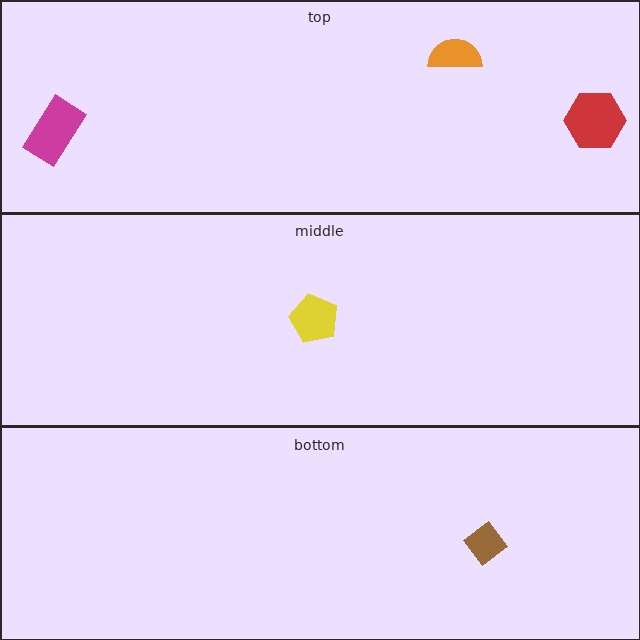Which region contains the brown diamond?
The bottom region.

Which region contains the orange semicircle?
The top region.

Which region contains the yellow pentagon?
The middle region.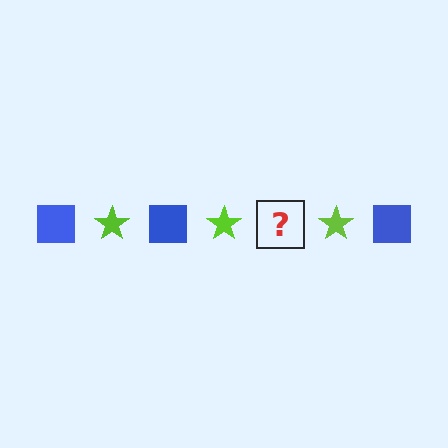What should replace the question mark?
The question mark should be replaced with a blue square.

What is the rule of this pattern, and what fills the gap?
The rule is that the pattern alternates between blue square and lime star. The gap should be filled with a blue square.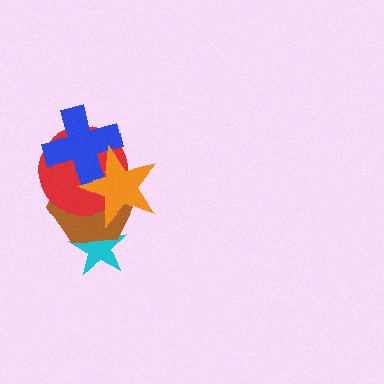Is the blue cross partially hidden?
Yes, it is partially covered by another shape.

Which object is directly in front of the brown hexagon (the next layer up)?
The red circle is directly in front of the brown hexagon.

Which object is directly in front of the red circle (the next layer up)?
The blue cross is directly in front of the red circle.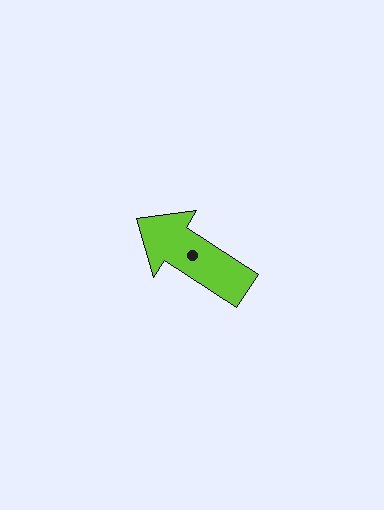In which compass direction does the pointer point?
Northwest.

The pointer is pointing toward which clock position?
Roughly 10 o'clock.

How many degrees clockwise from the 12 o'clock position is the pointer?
Approximately 303 degrees.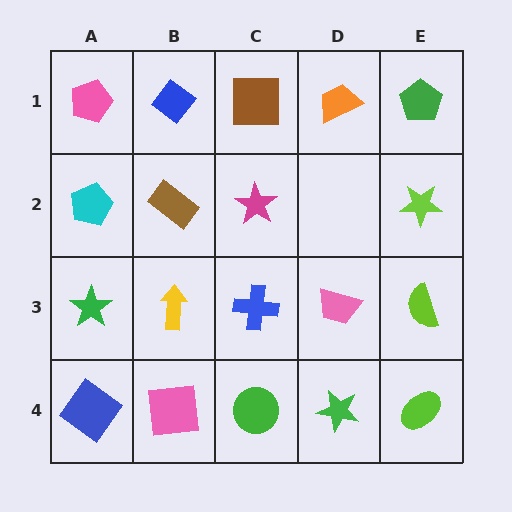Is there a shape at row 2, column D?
No, that cell is empty.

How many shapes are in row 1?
5 shapes.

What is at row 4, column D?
A green star.